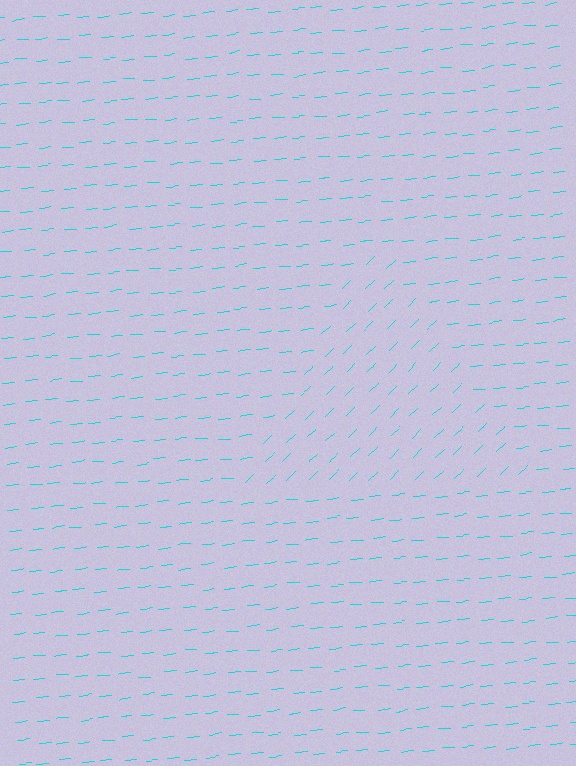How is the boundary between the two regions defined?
The boundary is defined purely by a change in line orientation (approximately 38 degrees difference). All lines are the same color and thickness.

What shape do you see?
I see a triangle.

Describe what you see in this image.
The image is filled with small cyan line segments. A triangle region in the image has lines oriented differently from the surrounding lines, creating a visible texture boundary.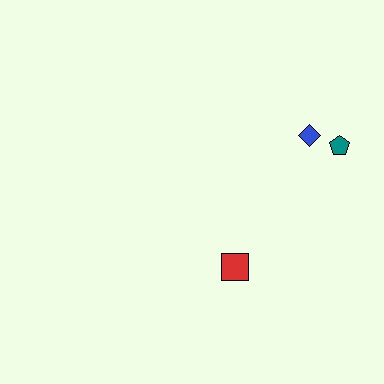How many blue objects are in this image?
There is 1 blue object.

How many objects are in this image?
There are 3 objects.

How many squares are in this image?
There is 1 square.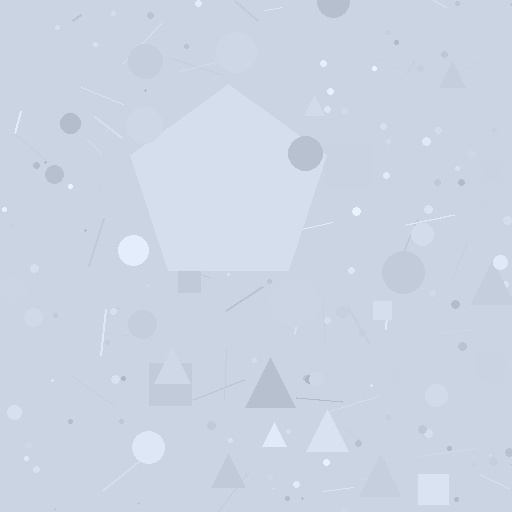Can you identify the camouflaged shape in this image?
The camouflaged shape is a pentagon.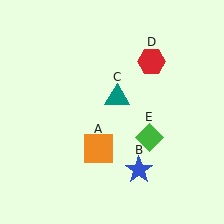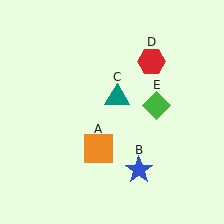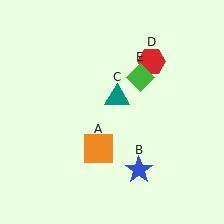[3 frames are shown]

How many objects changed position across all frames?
1 object changed position: green diamond (object E).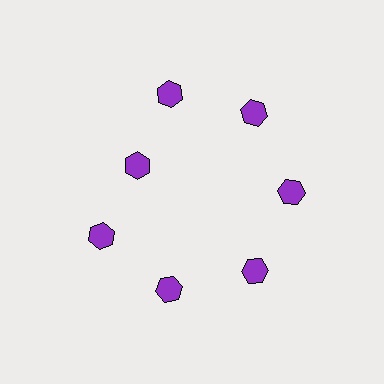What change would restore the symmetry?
The symmetry would be restored by moving it outward, back onto the ring so that all 7 hexagons sit at equal angles and equal distance from the center.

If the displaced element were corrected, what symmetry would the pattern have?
It would have 7-fold rotational symmetry — the pattern would map onto itself every 51 degrees.